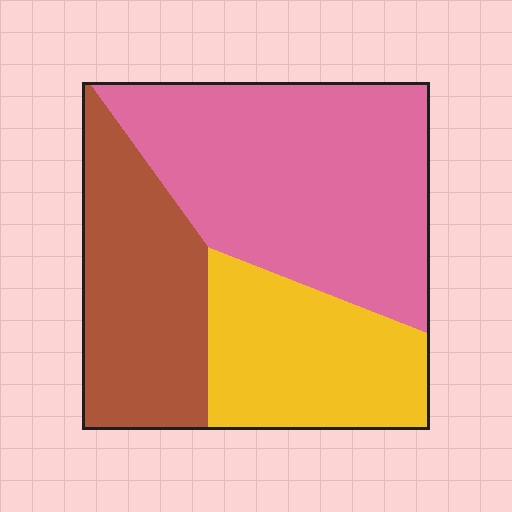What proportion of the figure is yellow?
Yellow takes up about one quarter (1/4) of the figure.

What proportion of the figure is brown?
Brown covers 28% of the figure.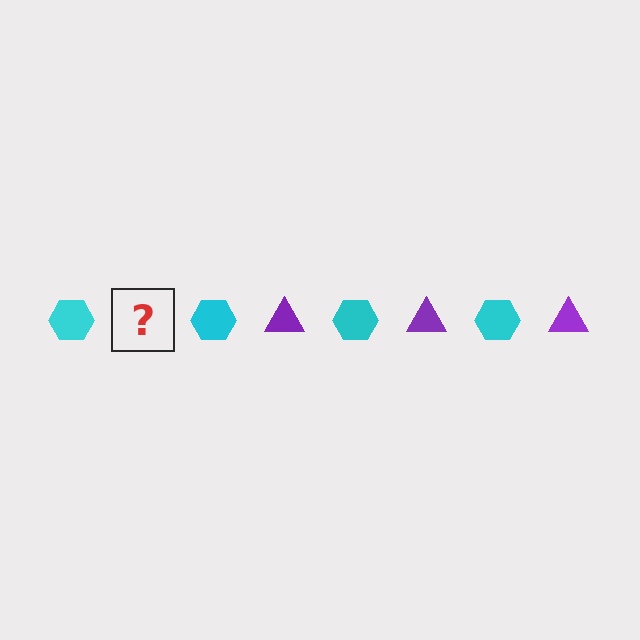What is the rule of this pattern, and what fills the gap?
The rule is that the pattern alternates between cyan hexagon and purple triangle. The gap should be filled with a purple triangle.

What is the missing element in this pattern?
The missing element is a purple triangle.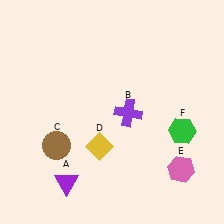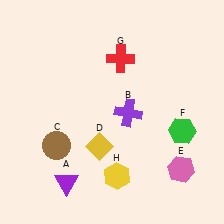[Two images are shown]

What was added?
A red cross (G), a yellow hexagon (H) were added in Image 2.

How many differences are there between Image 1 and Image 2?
There are 2 differences between the two images.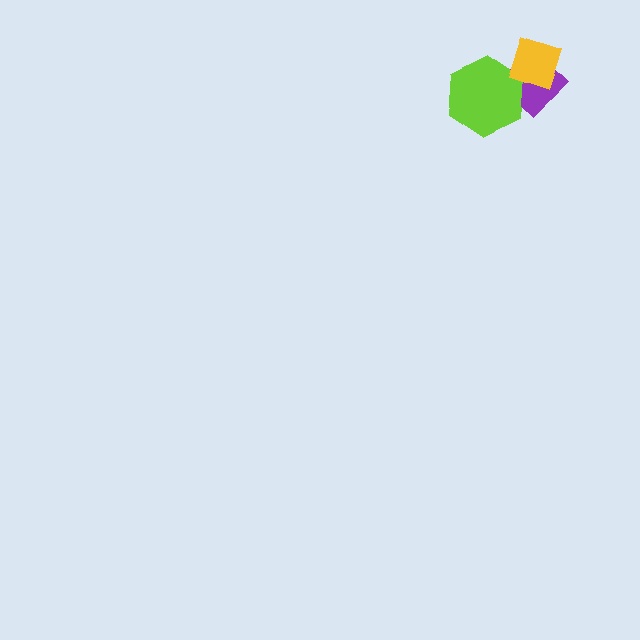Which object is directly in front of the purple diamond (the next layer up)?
The lime hexagon is directly in front of the purple diamond.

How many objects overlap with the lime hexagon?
2 objects overlap with the lime hexagon.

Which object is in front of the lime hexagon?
The yellow diamond is in front of the lime hexagon.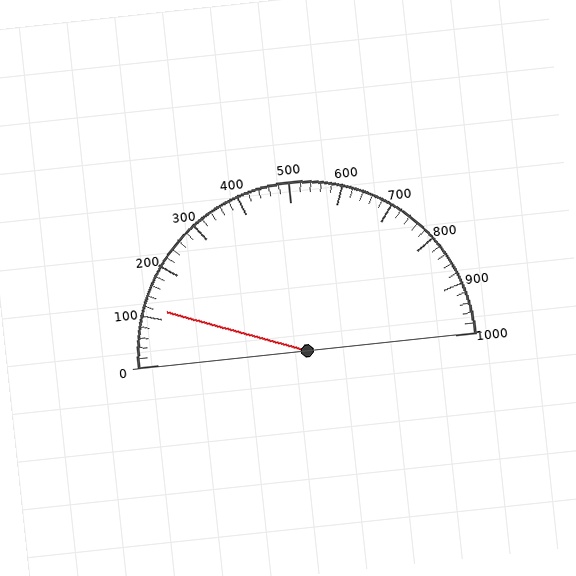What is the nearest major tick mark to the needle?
The nearest major tick mark is 100.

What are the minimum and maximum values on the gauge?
The gauge ranges from 0 to 1000.